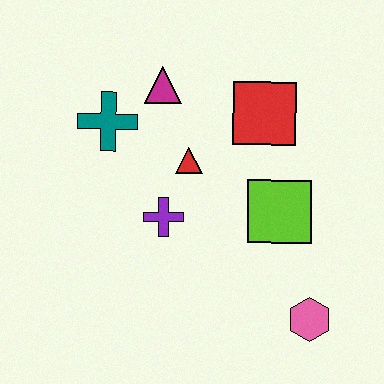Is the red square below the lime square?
No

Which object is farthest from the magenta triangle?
The pink hexagon is farthest from the magenta triangle.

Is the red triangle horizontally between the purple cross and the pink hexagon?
Yes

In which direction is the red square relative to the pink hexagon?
The red square is above the pink hexagon.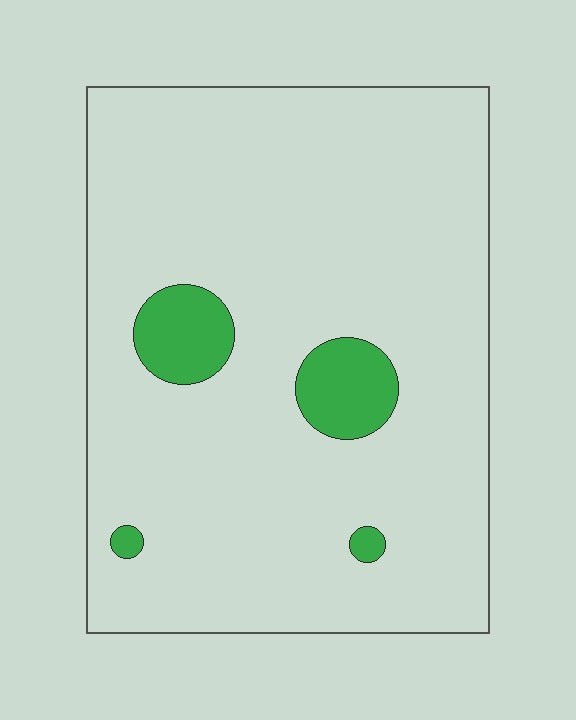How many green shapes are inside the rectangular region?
4.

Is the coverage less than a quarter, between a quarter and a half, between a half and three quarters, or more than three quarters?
Less than a quarter.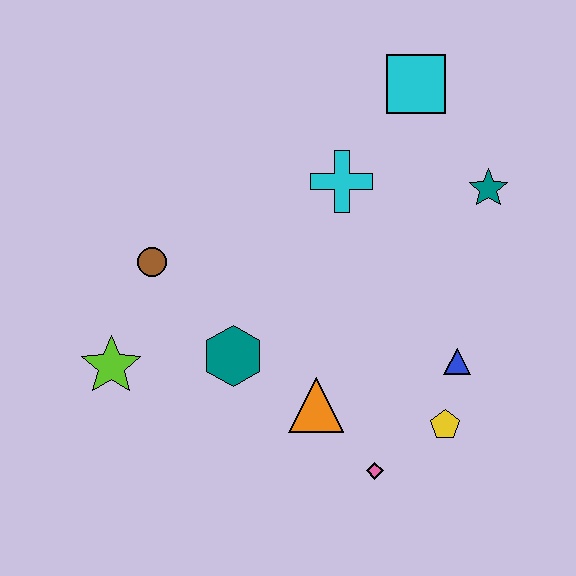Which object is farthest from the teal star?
The lime star is farthest from the teal star.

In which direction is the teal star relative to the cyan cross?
The teal star is to the right of the cyan cross.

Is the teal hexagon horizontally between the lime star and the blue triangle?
Yes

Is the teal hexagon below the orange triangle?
No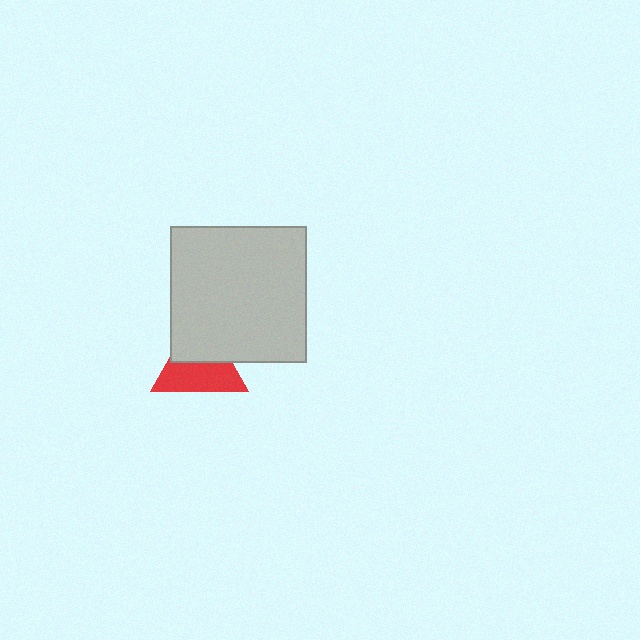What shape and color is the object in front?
The object in front is a light gray square.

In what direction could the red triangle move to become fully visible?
The red triangle could move down. That would shift it out from behind the light gray square entirely.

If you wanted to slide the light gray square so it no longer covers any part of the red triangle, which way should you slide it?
Slide it up — that is the most direct way to separate the two shapes.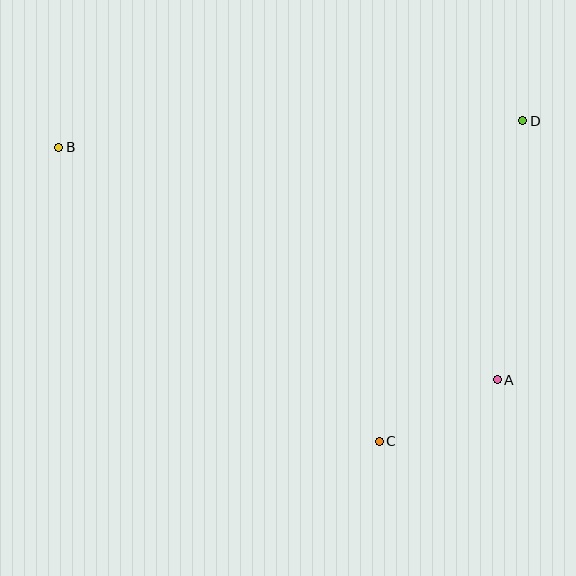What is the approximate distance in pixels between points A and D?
The distance between A and D is approximately 260 pixels.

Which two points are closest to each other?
Points A and C are closest to each other.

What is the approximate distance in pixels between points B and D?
The distance between B and D is approximately 465 pixels.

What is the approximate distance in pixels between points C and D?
The distance between C and D is approximately 351 pixels.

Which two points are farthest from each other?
Points A and B are farthest from each other.